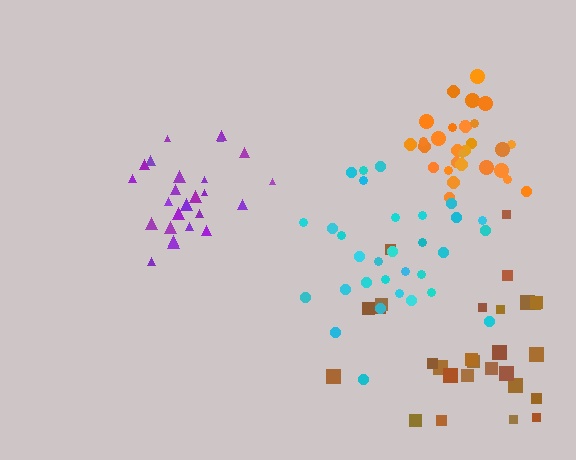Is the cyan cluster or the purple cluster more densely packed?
Purple.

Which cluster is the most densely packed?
Orange.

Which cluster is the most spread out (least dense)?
Brown.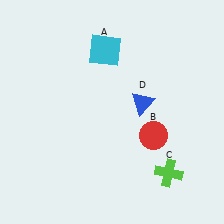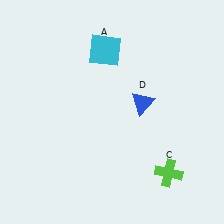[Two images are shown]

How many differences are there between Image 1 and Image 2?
There is 1 difference between the two images.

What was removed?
The red circle (B) was removed in Image 2.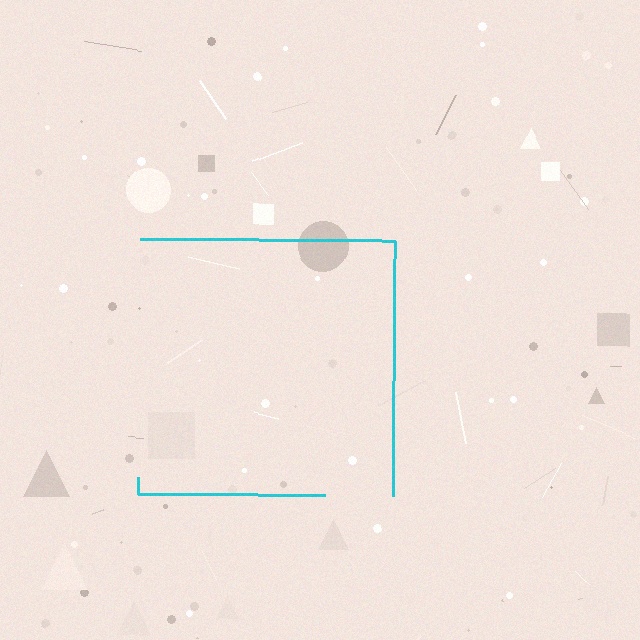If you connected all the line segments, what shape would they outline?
They would outline a square.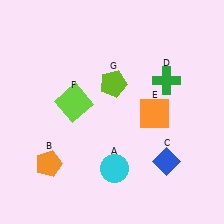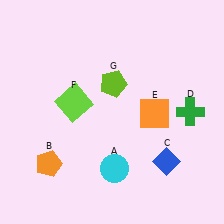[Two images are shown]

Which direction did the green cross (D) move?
The green cross (D) moved down.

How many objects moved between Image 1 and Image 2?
1 object moved between the two images.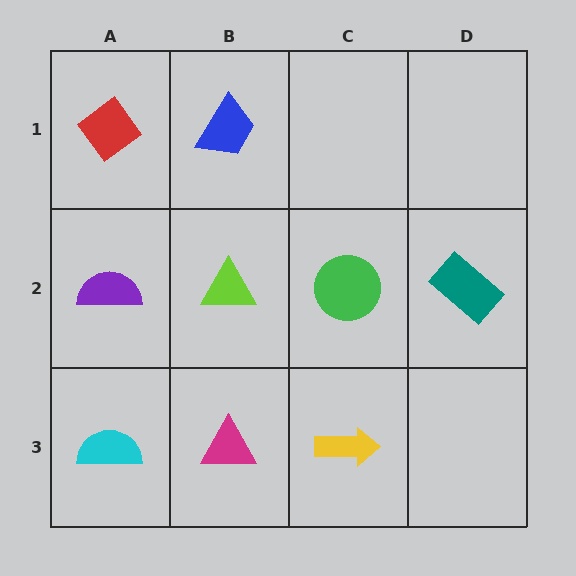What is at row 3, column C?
A yellow arrow.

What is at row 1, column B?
A blue trapezoid.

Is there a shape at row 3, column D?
No, that cell is empty.